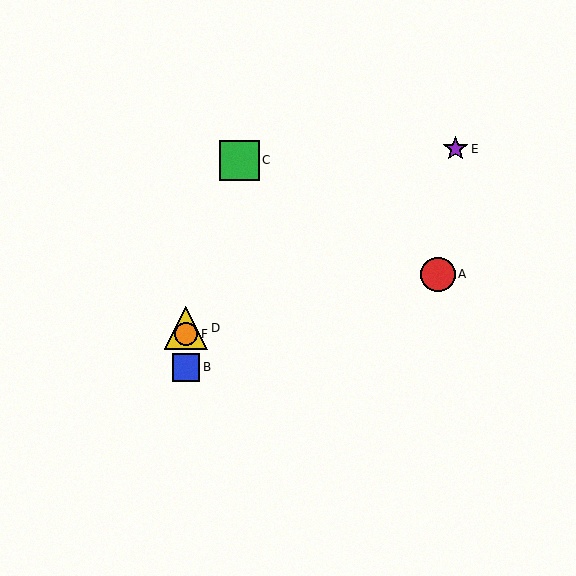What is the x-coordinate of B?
Object B is at x≈186.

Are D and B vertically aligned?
Yes, both are at x≈186.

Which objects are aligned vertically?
Objects B, D, F are aligned vertically.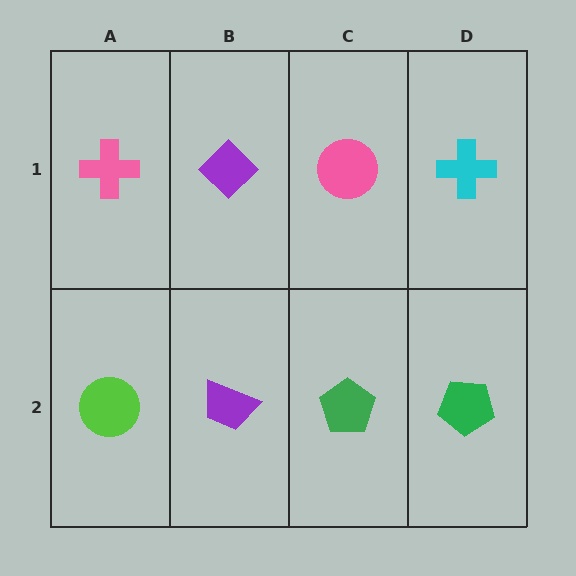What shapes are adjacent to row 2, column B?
A purple diamond (row 1, column B), a lime circle (row 2, column A), a green pentagon (row 2, column C).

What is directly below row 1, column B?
A purple trapezoid.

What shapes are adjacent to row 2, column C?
A pink circle (row 1, column C), a purple trapezoid (row 2, column B), a green pentagon (row 2, column D).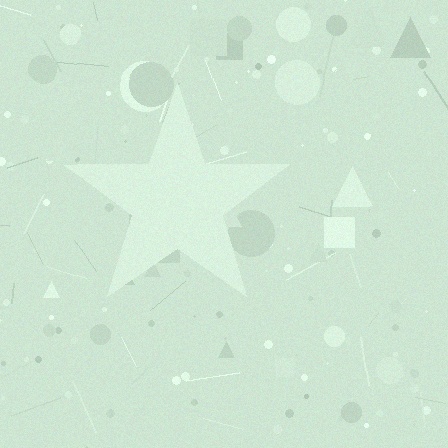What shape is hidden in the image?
A star is hidden in the image.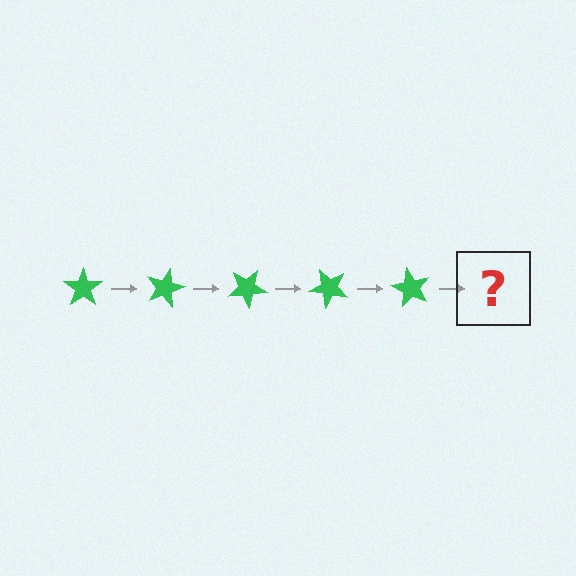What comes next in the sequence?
The next element should be a green star rotated 75 degrees.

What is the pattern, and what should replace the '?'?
The pattern is that the star rotates 15 degrees each step. The '?' should be a green star rotated 75 degrees.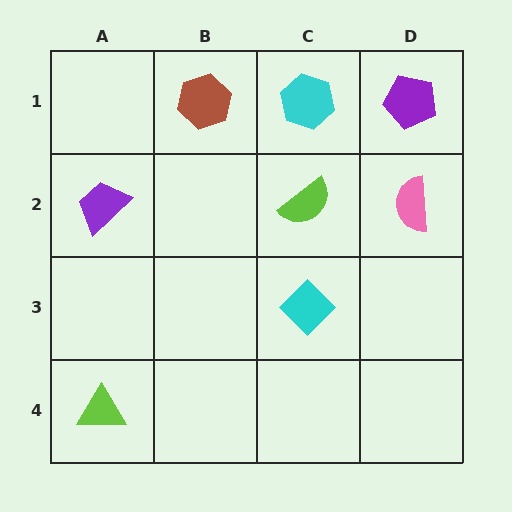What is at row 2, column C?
A lime semicircle.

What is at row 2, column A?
A purple trapezoid.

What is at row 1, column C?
A cyan hexagon.